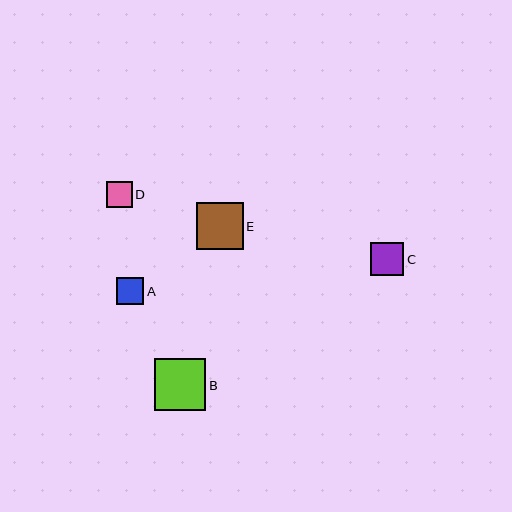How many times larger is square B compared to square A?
Square B is approximately 1.9 times the size of square A.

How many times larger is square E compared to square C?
Square E is approximately 1.4 times the size of square C.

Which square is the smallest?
Square D is the smallest with a size of approximately 26 pixels.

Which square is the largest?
Square B is the largest with a size of approximately 51 pixels.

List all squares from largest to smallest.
From largest to smallest: B, E, C, A, D.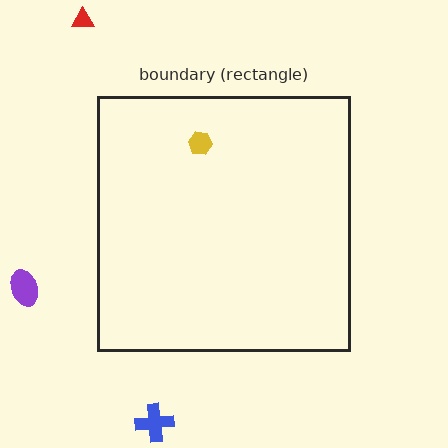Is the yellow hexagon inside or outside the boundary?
Inside.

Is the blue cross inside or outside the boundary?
Outside.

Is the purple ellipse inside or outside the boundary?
Outside.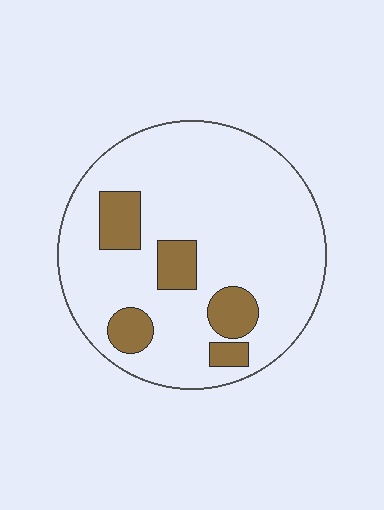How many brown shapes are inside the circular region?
5.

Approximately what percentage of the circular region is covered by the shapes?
Approximately 15%.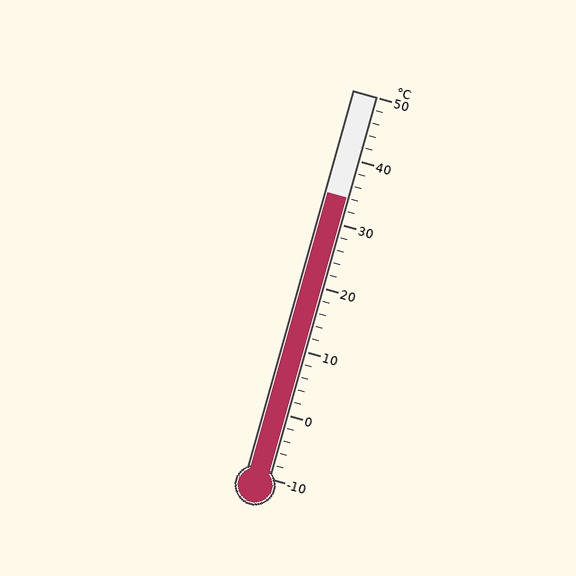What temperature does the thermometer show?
The thermometer shows approximately 34°C.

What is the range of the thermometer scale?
The thermometer scale ranges from -10°C to 50°C.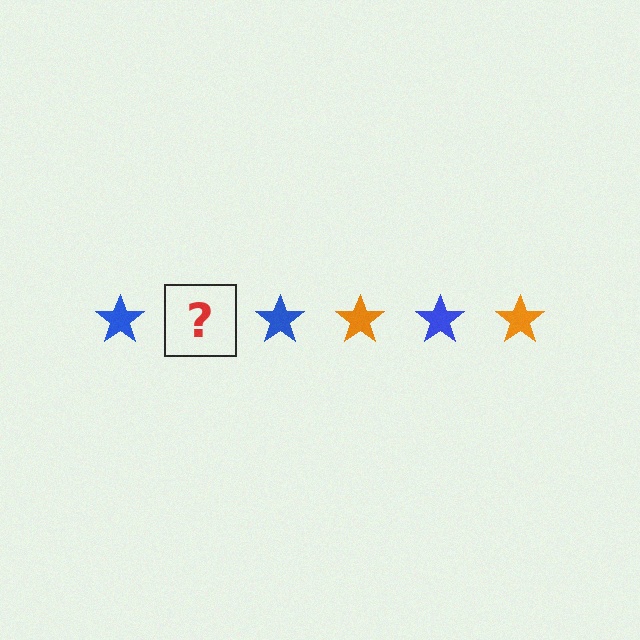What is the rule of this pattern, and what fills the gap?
The rule is that the pattern cycles through blue, orange stars. The gap should be filled with an orange star.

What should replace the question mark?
The question mark should be replaced with an orange star.